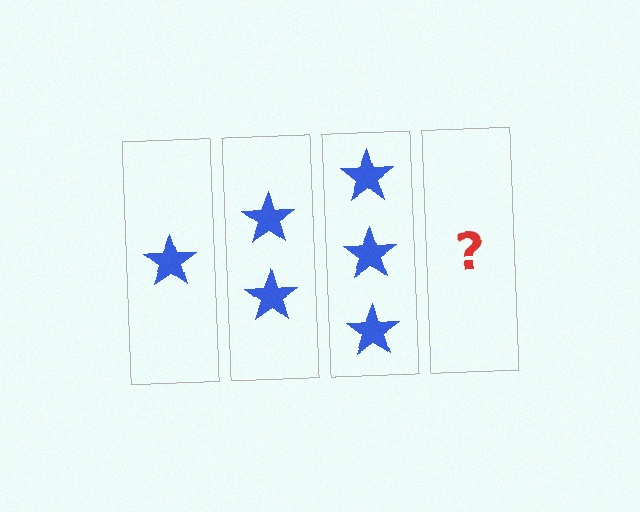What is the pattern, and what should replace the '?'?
The pattern is that each step adds one more star. The '?' should be 4 stars.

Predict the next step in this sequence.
The next step is 4 stars.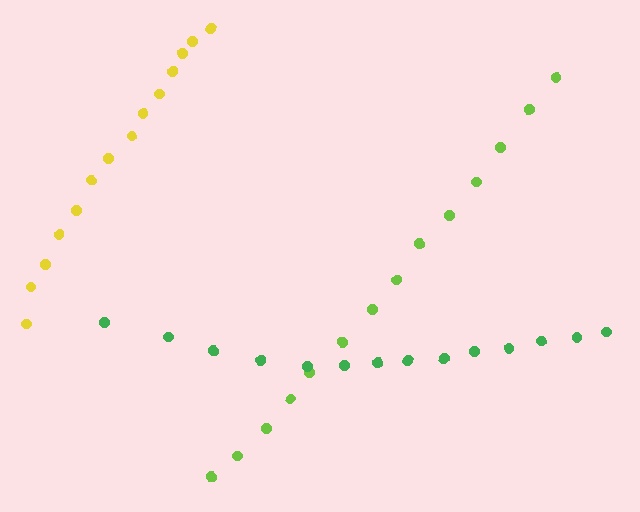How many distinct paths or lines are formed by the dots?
There are 3 distinct paths.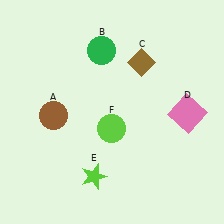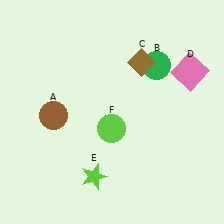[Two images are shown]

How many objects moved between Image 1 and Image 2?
2 objects moved between the two images.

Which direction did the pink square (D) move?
The pink square (D) moved up.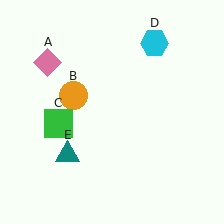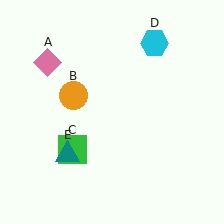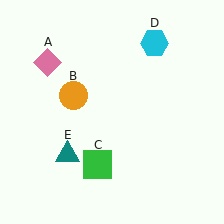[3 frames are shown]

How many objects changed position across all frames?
1 object changed position: green square (object C).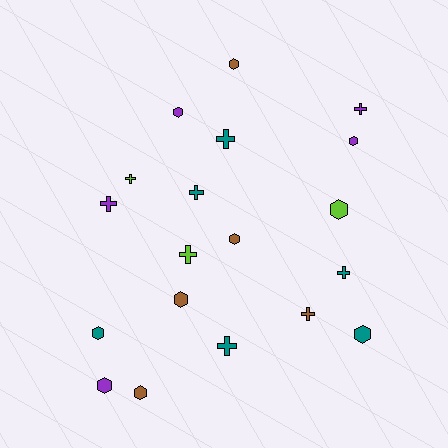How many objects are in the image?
There are 19 objects.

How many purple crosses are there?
There are 2 purple crosses.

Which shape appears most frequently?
Hexagon, with 10 objects.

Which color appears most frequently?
Teal, with 6 objects.